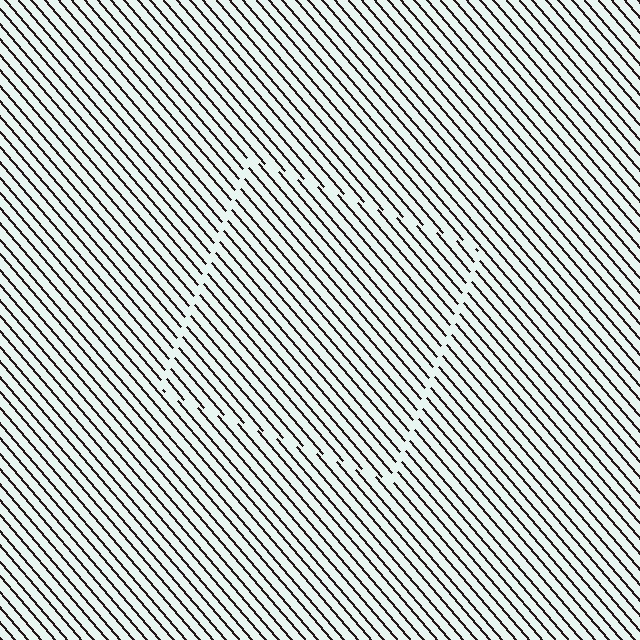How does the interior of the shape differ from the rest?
The interior of the shape contains the same grating, shifted by half a period — the contour is defined by the phase discontinuity where line-ends from the inner and outer gratings abut.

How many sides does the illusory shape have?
4 sides — the line-ends trace a square.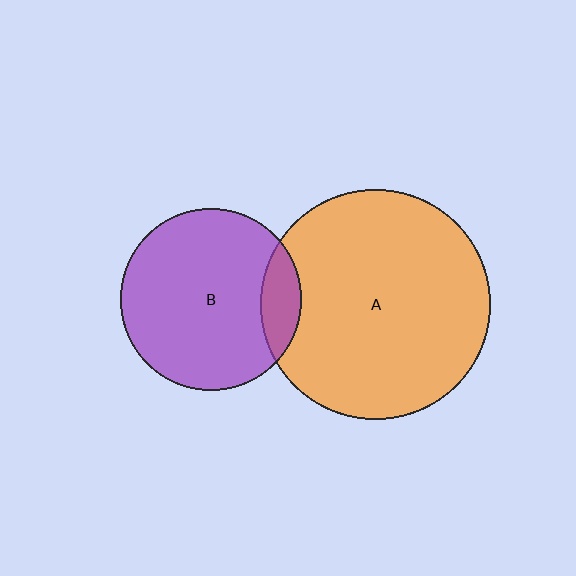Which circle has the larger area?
Circle A (orange).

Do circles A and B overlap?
Yes.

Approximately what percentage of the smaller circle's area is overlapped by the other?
Approximately 15%.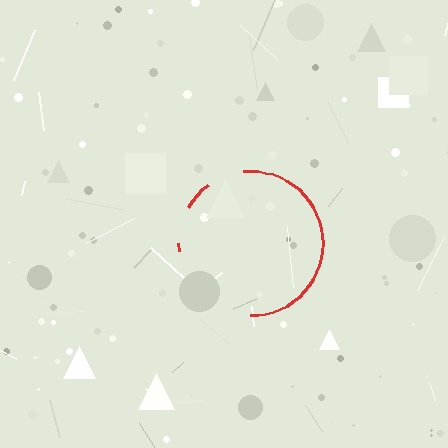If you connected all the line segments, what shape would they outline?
They would outline a circle.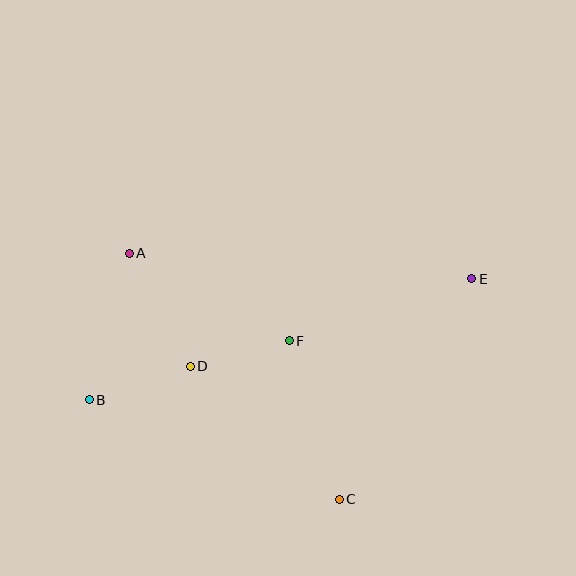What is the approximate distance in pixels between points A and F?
The distance between A and F is approximately 182 pixels.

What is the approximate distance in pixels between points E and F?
The distance between E and F is approximately 192 pixels.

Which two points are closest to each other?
Points D and F are closest to each other.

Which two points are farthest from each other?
Points B and E are farthest from each other.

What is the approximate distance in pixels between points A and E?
The distance between A and E is approximately 343 pixels.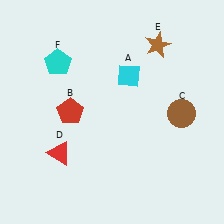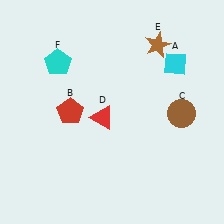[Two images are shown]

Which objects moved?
The objects that moved are: the cyan diamond (A), the red triangle (D).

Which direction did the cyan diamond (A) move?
The cyan diamond (A) moved right.